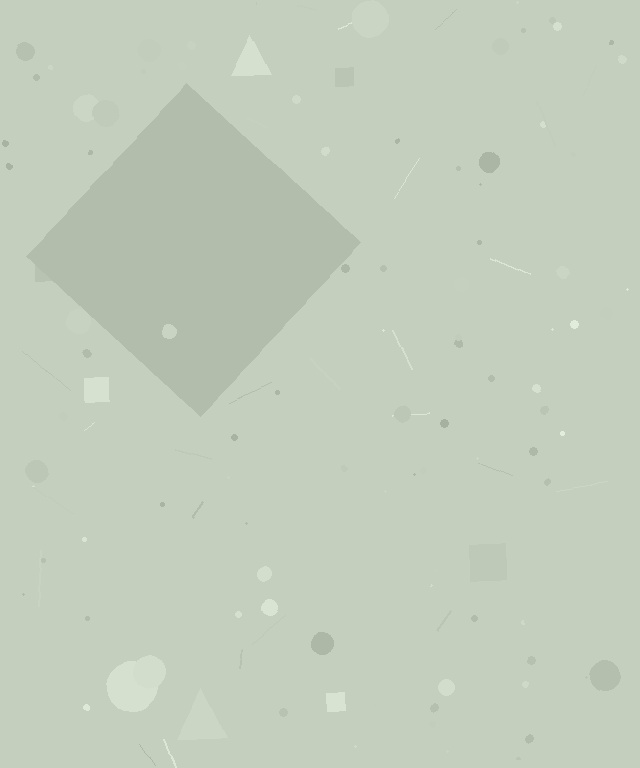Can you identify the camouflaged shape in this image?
The camouflaged shape is a diamond.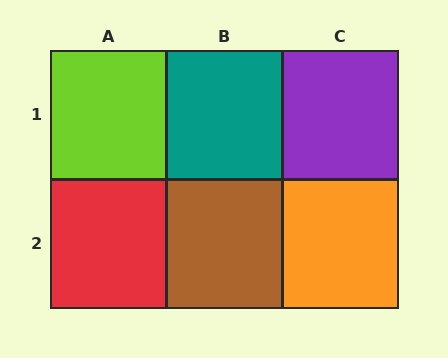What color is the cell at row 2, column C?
Orange.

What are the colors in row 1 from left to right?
Lime, teal, purple.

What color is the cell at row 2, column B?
Brown.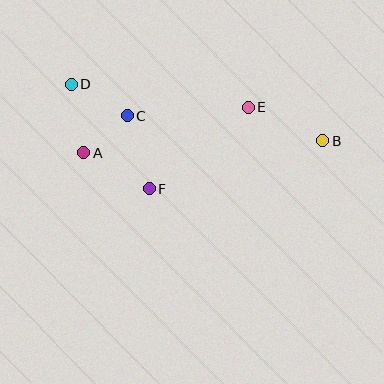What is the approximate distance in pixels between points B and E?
The distance between B and E is approximately 82 pixels.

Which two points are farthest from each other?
Points B and D are farthest from each other.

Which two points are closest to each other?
Points A and C are closest to each other.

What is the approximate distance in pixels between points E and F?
The distance between E and F is approximately 128 pixels.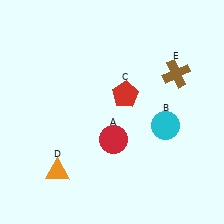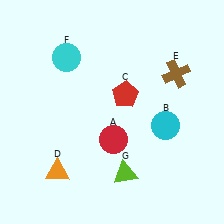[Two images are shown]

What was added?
A cyan circle (F), a lime triangle (G) were added in Image 2.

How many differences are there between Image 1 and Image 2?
There are 2 differences between the two images.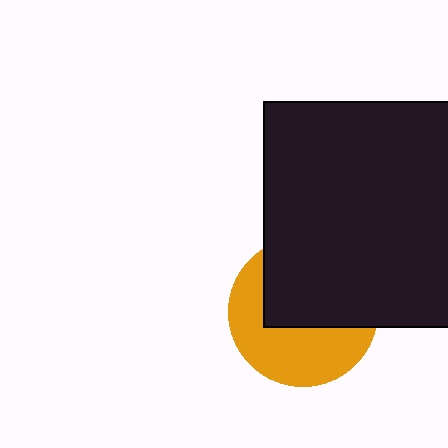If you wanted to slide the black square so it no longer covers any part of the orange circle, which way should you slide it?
Slide it up — that is the most direct way to separate the two shapes.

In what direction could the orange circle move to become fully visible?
The orange circle could move down. That would shift it out from behind the black square entirely.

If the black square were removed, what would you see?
You would see the complete orange circle.